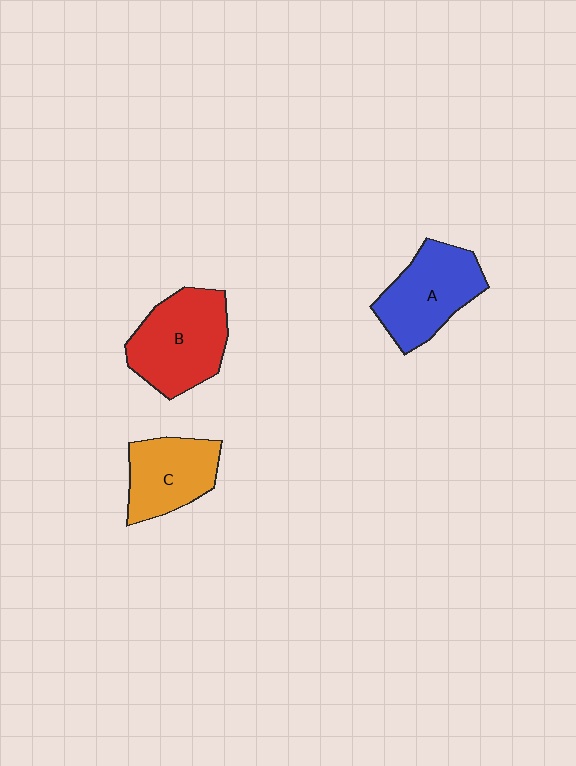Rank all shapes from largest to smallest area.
From largest to smallest: B (red), A (blue), C (orange).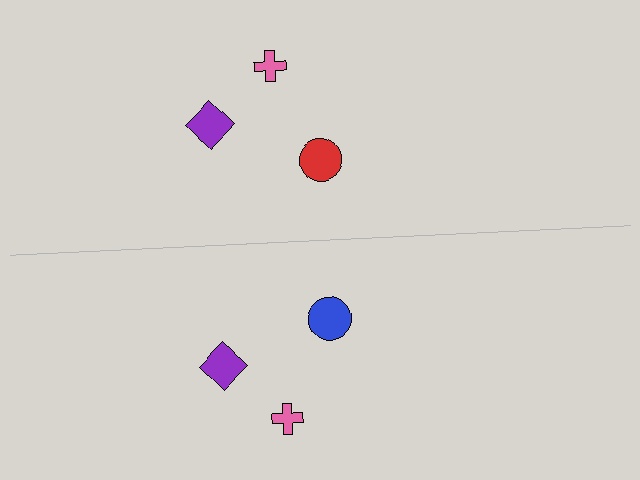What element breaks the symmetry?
The blue circle on the bottom side breaks the symmetry — its mirror counterpart is red.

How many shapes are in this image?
There are 6 shapes in this image.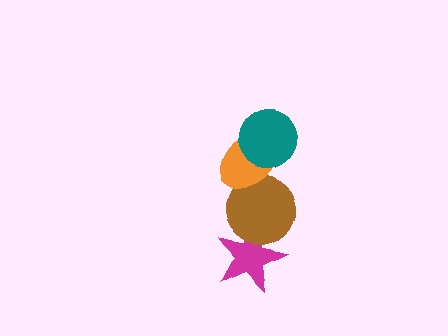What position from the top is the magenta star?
The magenta star is 4th from the top.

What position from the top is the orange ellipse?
The orange ellipse is 2nd from the top.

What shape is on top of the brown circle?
The orange ellipse is on top of the brown circle.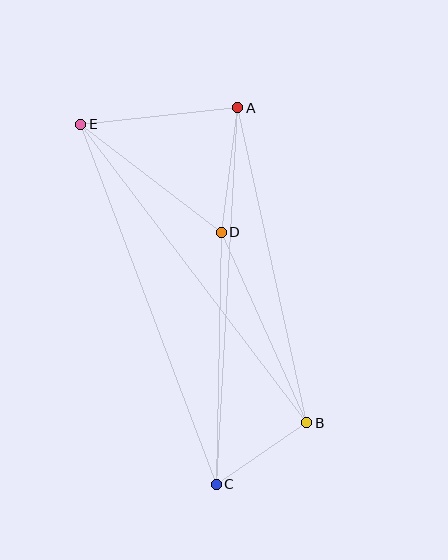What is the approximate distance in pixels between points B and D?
The distance between B and D is approximately 209 pixels.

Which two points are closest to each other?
Points B and C are closest to each other.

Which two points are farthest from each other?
Points C and E are farthest from each other.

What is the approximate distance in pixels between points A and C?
The distance between A and C is approximately 377 pixels.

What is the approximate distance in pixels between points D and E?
The distance between D and E is approximately 178 pixels.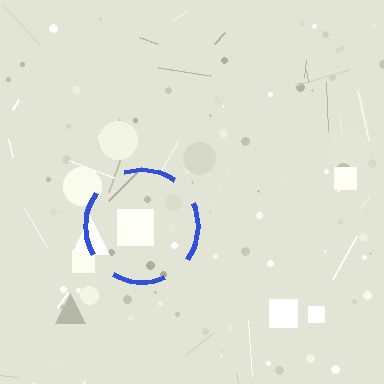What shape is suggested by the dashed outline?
The dashed outline suggests a circle.